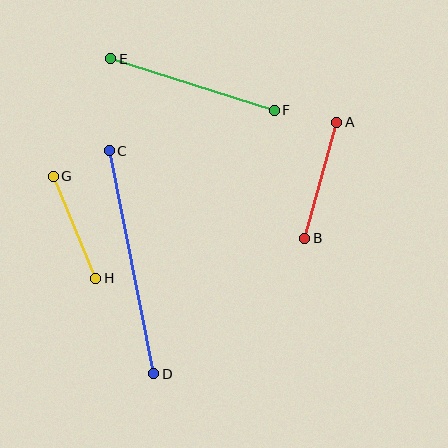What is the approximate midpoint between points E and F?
The midpoint is at approximately (193, 85) pixels.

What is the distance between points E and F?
The distance is approximately 171 pixels.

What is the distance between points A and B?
The distance is approximately 120 pixels.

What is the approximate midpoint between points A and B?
The midpoint is at approximately (321, 180) pixels.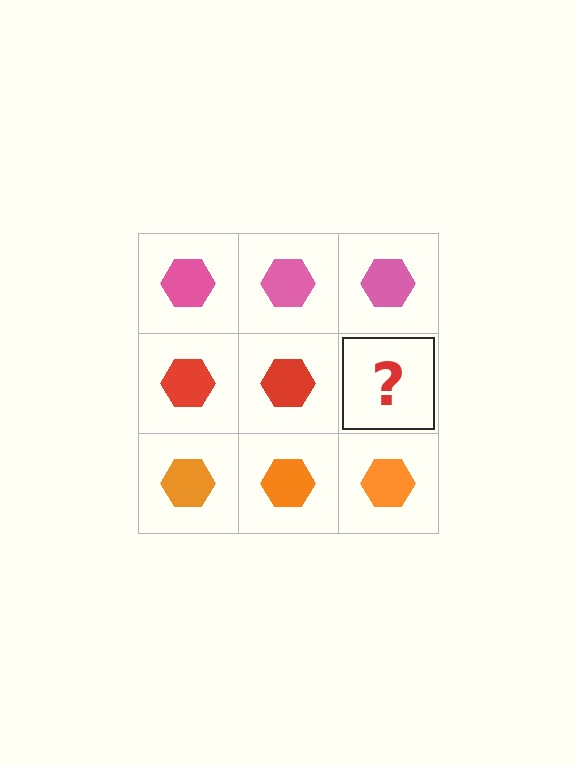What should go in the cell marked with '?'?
The missing cell should contain a red hexagon.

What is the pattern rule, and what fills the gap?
The rule is that each row has a consistent color. The gap should be filled with a red hexagon.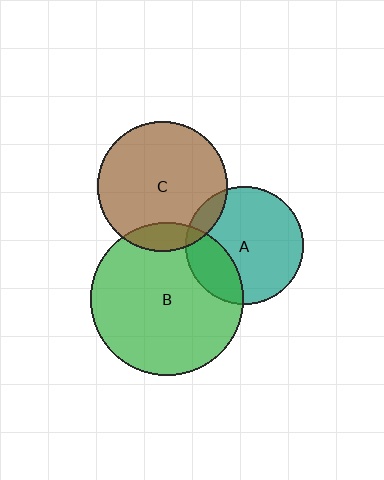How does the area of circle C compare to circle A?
Approximately 1.2 times.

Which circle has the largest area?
Circle B (green).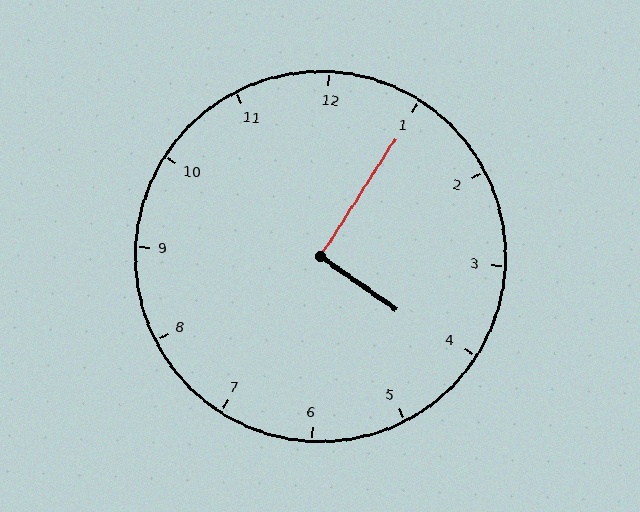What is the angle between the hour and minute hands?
Approximately 92 degrees.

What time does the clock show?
4:05.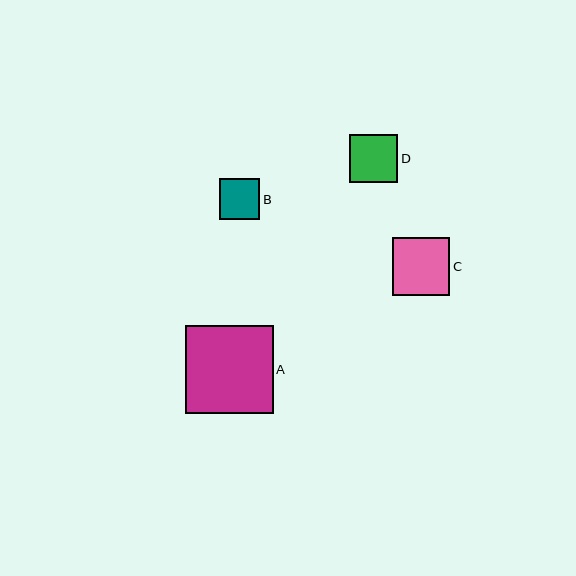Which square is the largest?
Square A is the largest with a size of approximately 88 pixels.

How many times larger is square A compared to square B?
Square A is approximately 2.2 times the size of square B.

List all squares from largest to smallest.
From largest to smallest: A, C, D, B.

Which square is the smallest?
Square B is the smallest with a size of approximately 40 pixels.